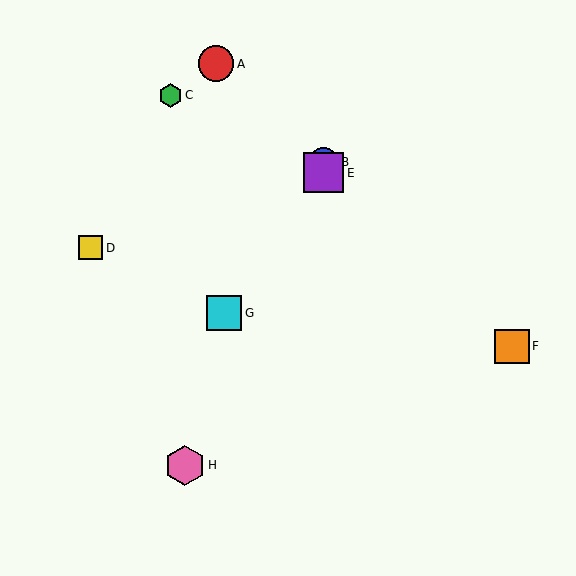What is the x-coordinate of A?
Object A is at x≈216.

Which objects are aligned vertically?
Objects B, E are aligned vertically.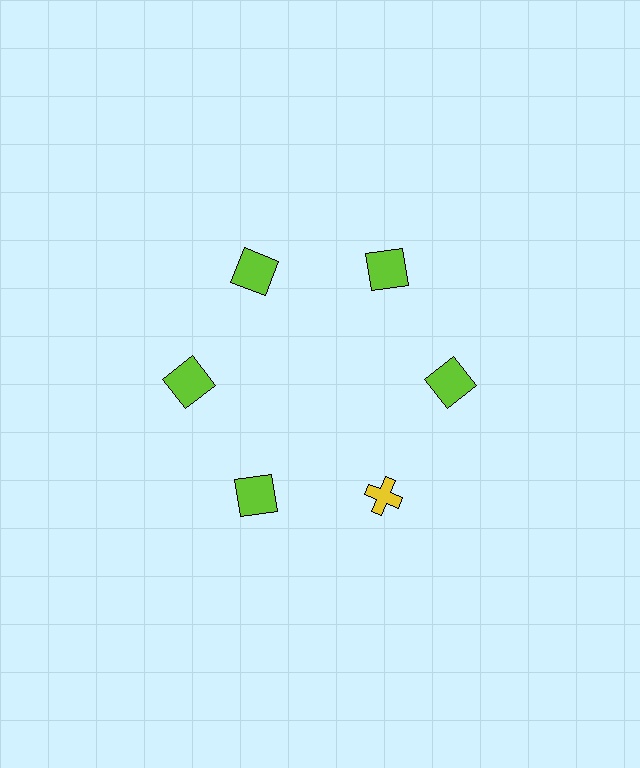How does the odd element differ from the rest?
It differs in both color (yellow instead of lime) and shape (cross instead of square).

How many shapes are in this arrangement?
There are 6 shapes arranged in a ring pattern.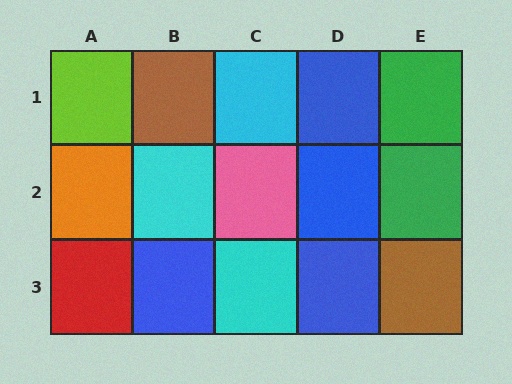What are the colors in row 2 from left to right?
Orange, cyan, pink, blue, green.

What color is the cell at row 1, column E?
Green.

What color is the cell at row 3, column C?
Cyan.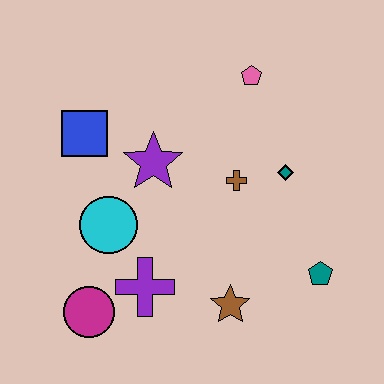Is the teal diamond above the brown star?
Yes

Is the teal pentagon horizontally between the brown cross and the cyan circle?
No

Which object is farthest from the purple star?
The teal pentagon is farthest from the purple star.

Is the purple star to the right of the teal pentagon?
No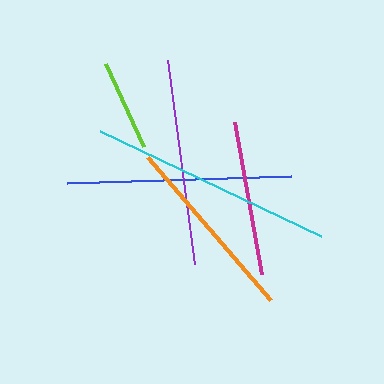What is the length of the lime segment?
The lime segment is approximately 91 pixels long.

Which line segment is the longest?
The cyan line is the longest at approximately 245 pixels.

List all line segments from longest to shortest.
From longest to shortest: cyan, blue, purple, orange, magenta, lime.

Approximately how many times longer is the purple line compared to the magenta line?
The purple line is approximately 1.3 times the length of the magenta line.